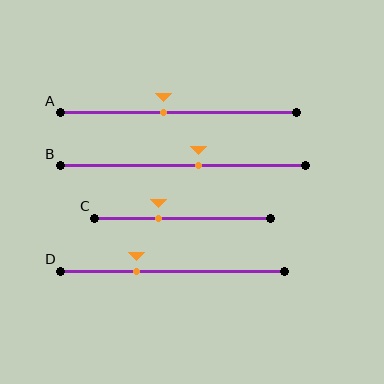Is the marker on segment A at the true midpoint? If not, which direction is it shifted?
No, the marker on segment A is shifted to the left by about 6% of the segment length.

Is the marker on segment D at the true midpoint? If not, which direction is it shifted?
No, the marker on segment D is shifted to the left by about 16% of the segment length.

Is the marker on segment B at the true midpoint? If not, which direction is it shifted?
No, the marker on segment B is shifted to the right by about 7% of the segment length.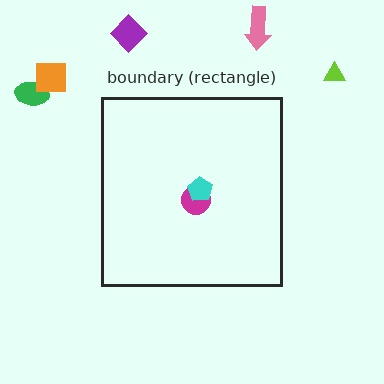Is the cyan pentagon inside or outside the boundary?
Inside.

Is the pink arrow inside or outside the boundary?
Outside.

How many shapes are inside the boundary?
2 inside, 5 outside.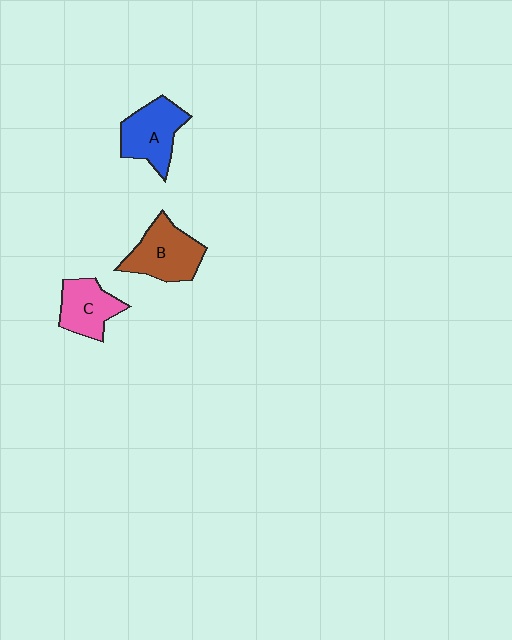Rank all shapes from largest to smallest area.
From largest to smallest: B (brown), A (blue), C (pink).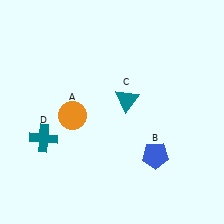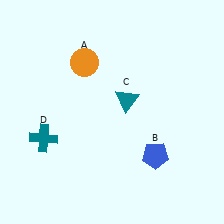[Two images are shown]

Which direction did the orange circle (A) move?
The orange circle (A) moved up.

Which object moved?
The orange circle (A) moved up.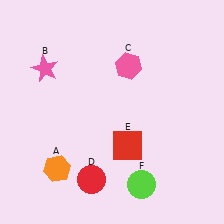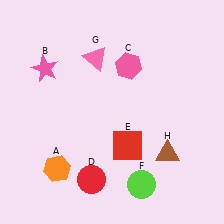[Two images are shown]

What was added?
A pink triangle (G), a brown triangle (H) were added in Image 2.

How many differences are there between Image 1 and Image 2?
There are 2 differences between the two images.